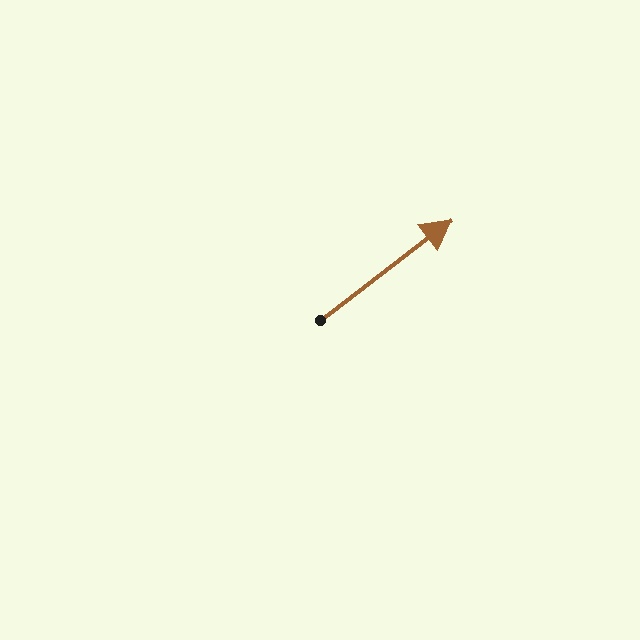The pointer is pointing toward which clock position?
Roughly 2 o'clock.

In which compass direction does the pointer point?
Northeast.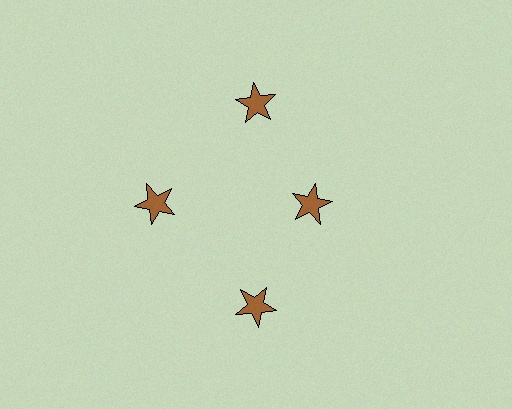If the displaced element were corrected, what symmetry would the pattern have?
It would have 4-fold rotational symmetry — the pattern would map onto itself every 90 degrees.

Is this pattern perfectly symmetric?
No. The 4 brown stars are arranged in a ring, but one element near the 3 o'clock position is pulled inward toward the center, breaking the 4-fold rotational symmetry.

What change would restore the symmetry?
The symmetry would be restored by moving it outward, back onto the ring so that all 4 stars sit at equal angles and equal distance from the center.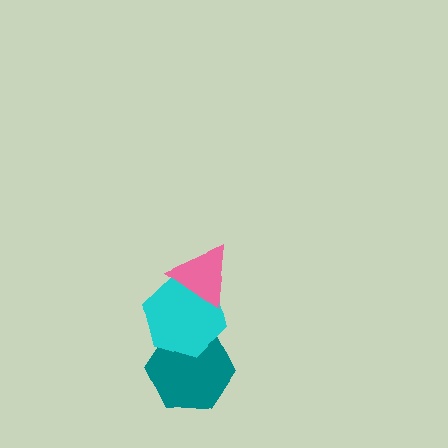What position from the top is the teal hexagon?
The teal hexagon is 3rd from the top.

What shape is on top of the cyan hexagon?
The pink triangle is on top of the cyan hexagon.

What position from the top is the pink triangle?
The pink triangle is 1st from the top.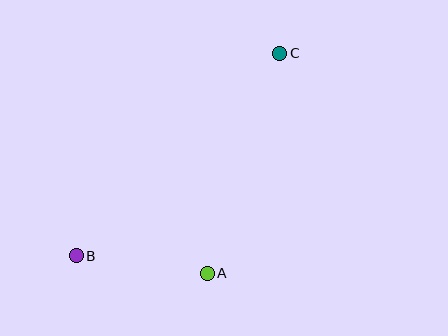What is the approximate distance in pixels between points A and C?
The distance between A and C is approximately 232 pixels.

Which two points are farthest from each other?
Points B and C are farthest from each other.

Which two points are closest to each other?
Points A and B are closest to each other.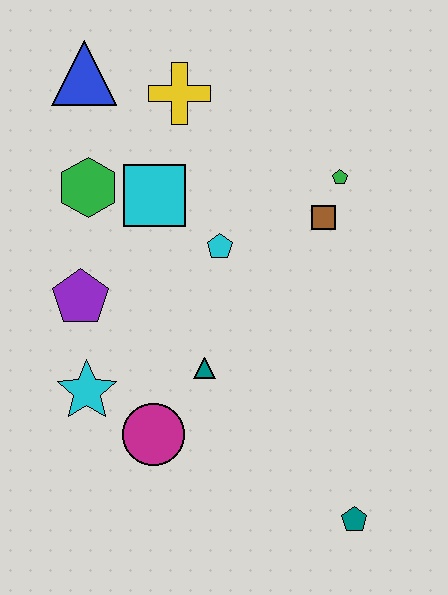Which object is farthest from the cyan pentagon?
The teal pentagon is farthest from the cyan pentagon.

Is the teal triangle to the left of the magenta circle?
No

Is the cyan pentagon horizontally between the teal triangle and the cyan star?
No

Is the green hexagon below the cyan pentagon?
No